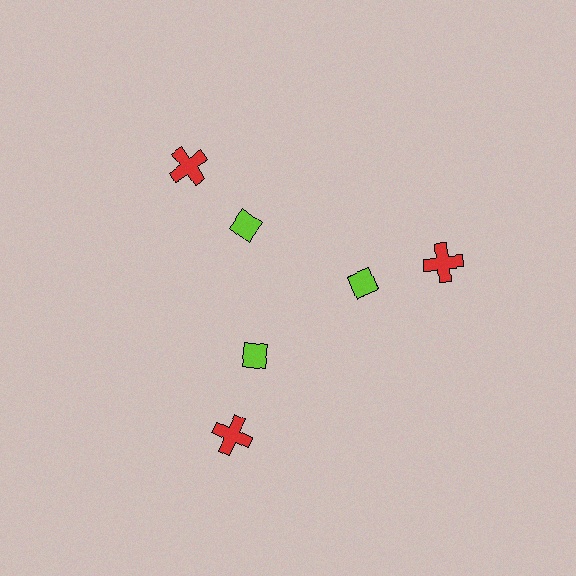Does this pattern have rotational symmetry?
Yes, this pattern has 3-fold rotational symmetry. It looks the same after rotating 120 degrees around the center.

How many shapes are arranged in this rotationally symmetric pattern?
There are 6 shapes, arranged in 3 groups of 2.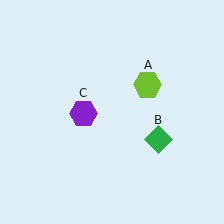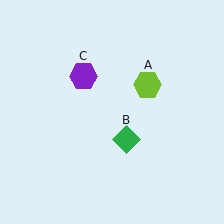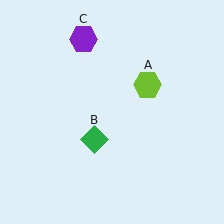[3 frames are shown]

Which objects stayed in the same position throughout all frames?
Lime hexagon (object A) remained stationary.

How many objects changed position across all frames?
2 objects changed position: green diamond (object B), purple hexagon (object C).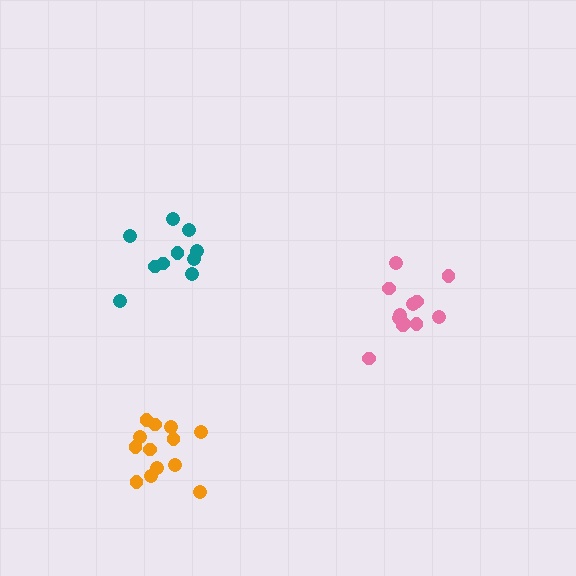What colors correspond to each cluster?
The clusters are colored: pink, teal, orange.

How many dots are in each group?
Group 1: 12 dots, Group 2: 10 dots, Group 3: 13 dots (35 total).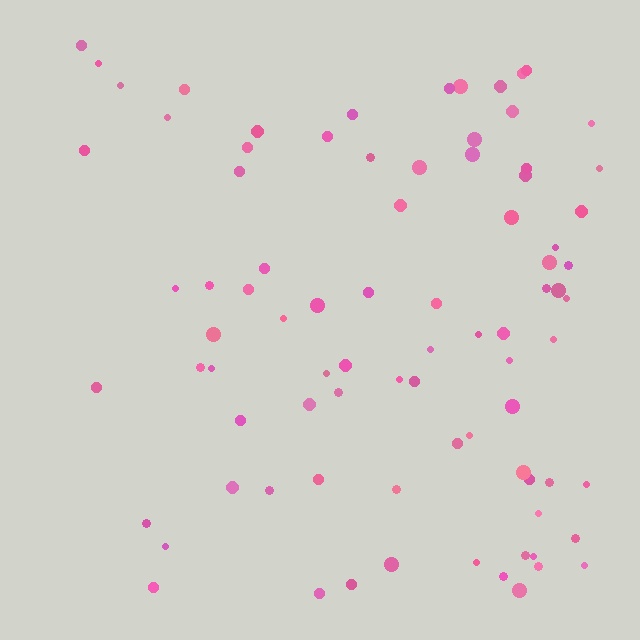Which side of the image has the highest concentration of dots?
The right.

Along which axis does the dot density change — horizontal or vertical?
Horizontal.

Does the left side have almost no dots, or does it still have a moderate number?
Still a moderate number, just noticeably fewer than the right.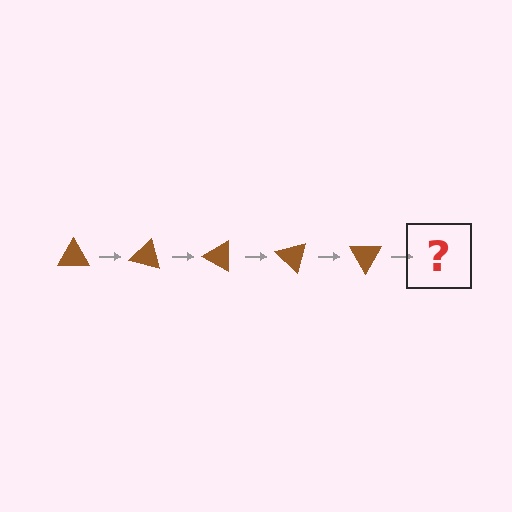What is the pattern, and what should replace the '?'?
The pattern is that the triangle rotates 15 degrees each step. The '?' should be a brown triangle rotated 75 degrees.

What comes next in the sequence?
The next element should be a brown triangle rotated 75 degrees.